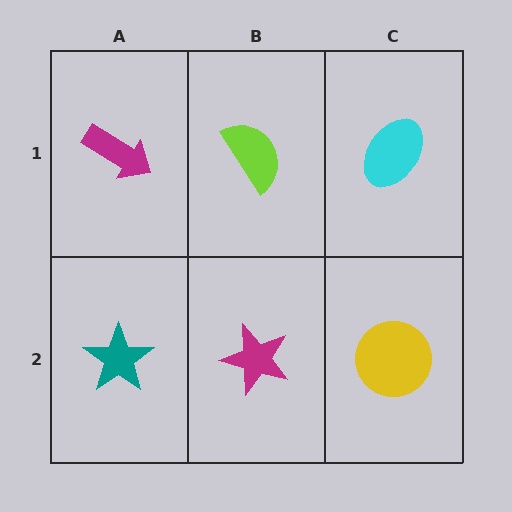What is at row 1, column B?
A lime semicircle.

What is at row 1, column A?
A magenta arrow.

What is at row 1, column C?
A cyan ellipse.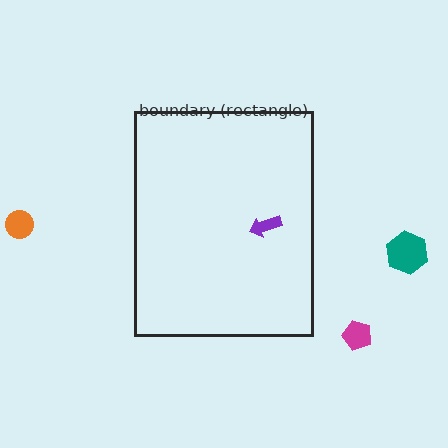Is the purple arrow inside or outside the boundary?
Inside.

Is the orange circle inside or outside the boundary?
Outside.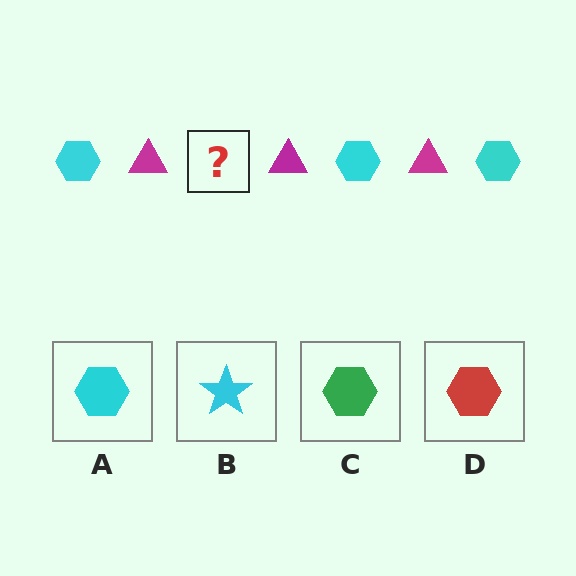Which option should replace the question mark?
Option A.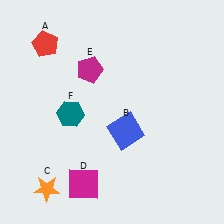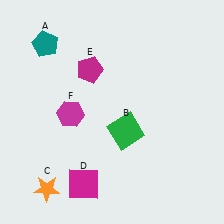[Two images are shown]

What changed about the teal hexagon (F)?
In Image 1, F is teal. In Image 2, it changed to magenta.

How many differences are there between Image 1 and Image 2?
There are 3 differences between the two images.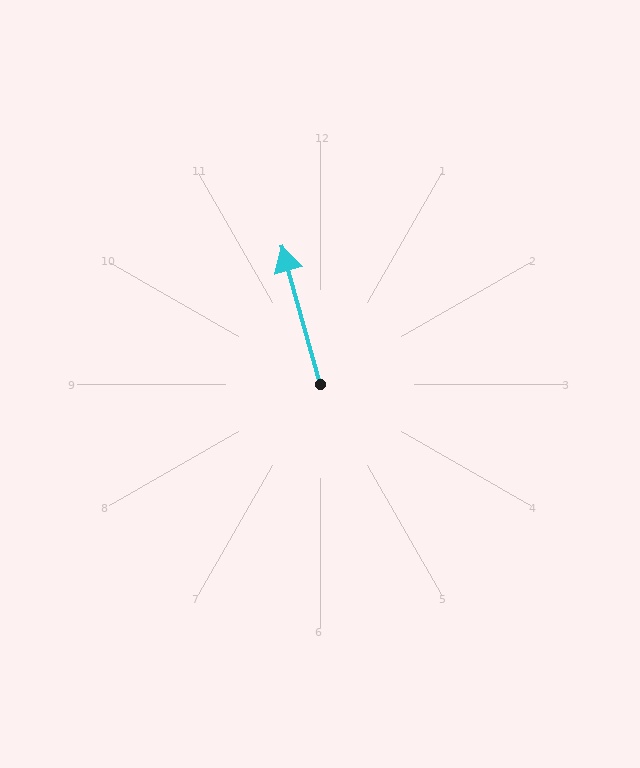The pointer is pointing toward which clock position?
Roughly 11 o'clock.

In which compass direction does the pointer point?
North.